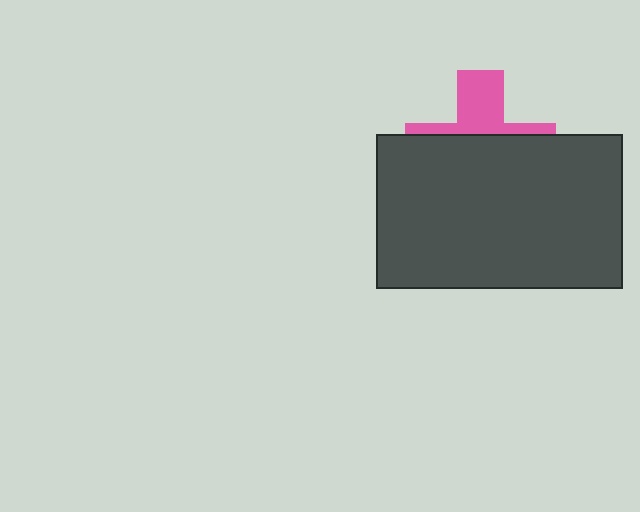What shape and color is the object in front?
The object in front is a dark gray rectangle.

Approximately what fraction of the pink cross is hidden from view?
Roughly 66% of the pink cross is hidden behind the dark gray rectangle.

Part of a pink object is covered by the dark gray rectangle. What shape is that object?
It is a cross.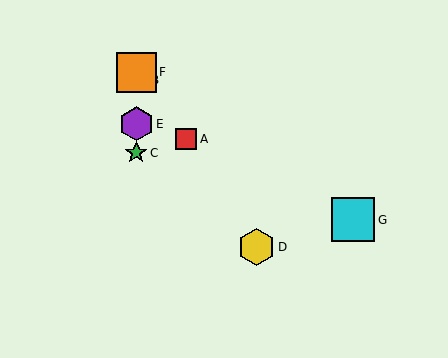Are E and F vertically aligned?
Yes, both are at x≈136.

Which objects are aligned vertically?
Objects B, C, E, F are aligned vertically.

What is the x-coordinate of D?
Object D is at x≈257.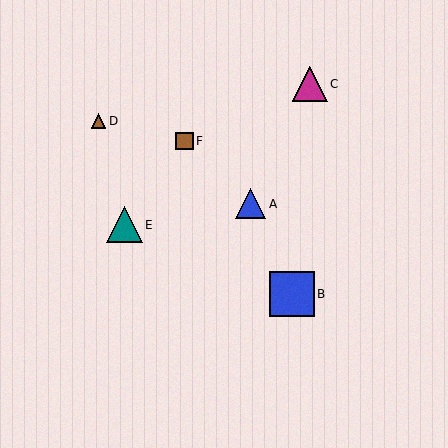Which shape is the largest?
The blue square (labeled B) is the largest.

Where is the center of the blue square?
The center of the blue square is at (292, 294).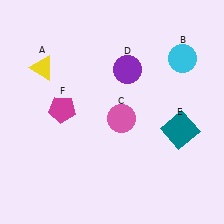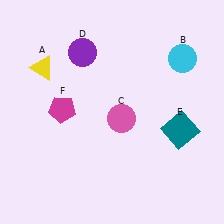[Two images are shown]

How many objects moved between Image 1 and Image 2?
1 object moved between the two images.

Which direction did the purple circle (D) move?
The purple circle (D) moved left.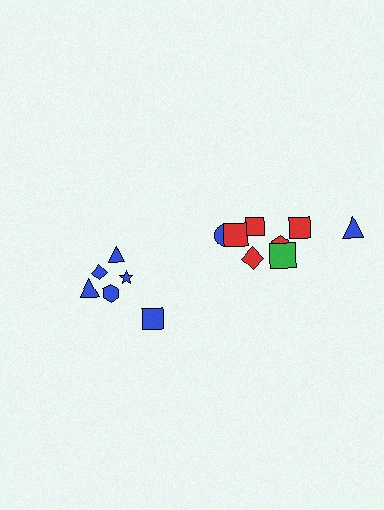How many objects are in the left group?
There are 6 objects.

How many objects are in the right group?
There are 8 objects.